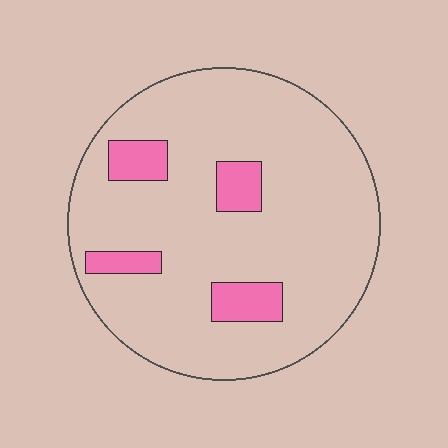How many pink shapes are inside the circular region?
4.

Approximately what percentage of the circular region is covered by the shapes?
Approximately 10%.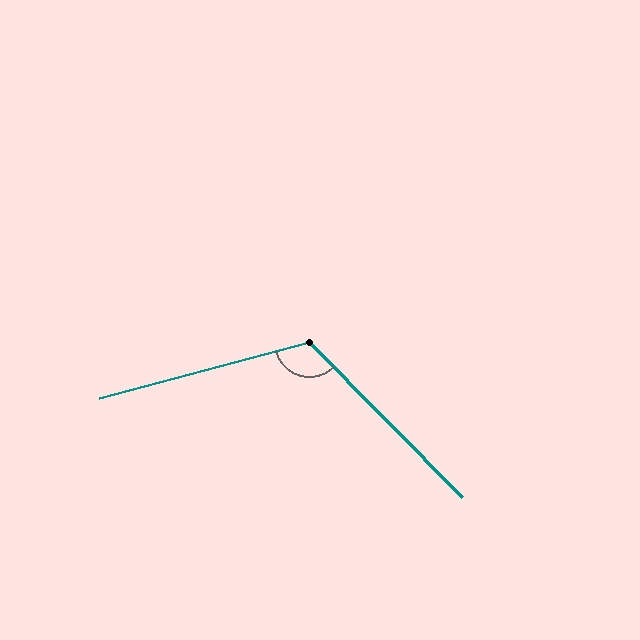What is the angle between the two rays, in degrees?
Approximately 120 degrees.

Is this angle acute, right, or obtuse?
It is obtuse.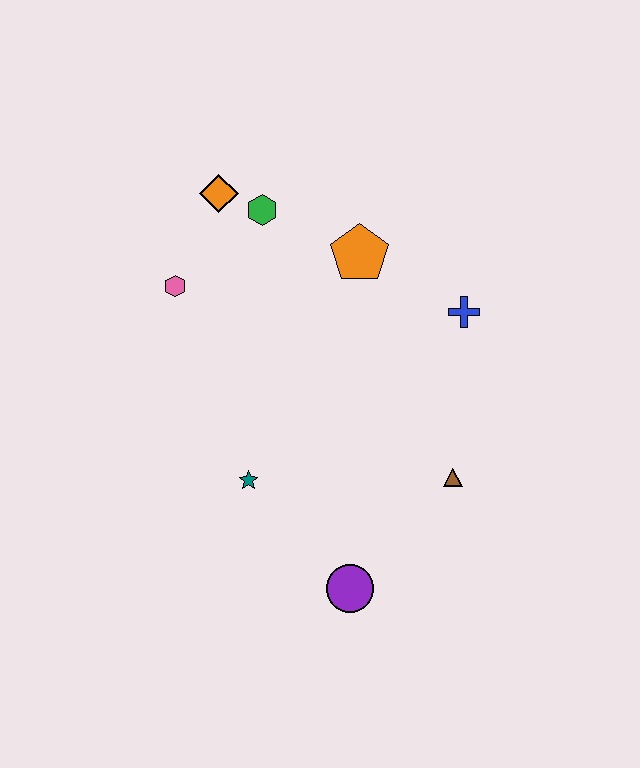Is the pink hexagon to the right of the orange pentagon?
No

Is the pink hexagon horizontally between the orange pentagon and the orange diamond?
No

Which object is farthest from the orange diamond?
The purple circle is farthest from the orange diamond.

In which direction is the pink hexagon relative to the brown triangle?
The pink hexagon is to the left of the brown triangle.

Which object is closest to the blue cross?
The orange pentagon is closest to the blue cross.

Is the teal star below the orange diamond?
Yes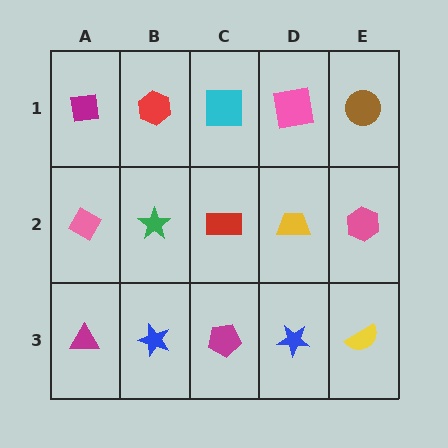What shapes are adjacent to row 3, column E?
A pink hexagon (row 2, column E), a blue star (row 3, column D).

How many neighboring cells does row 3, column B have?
3.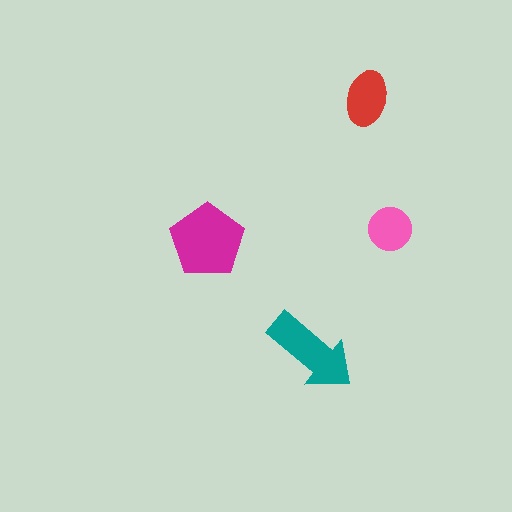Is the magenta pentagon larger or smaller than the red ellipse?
Larger.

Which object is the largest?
The magenta pentagon.